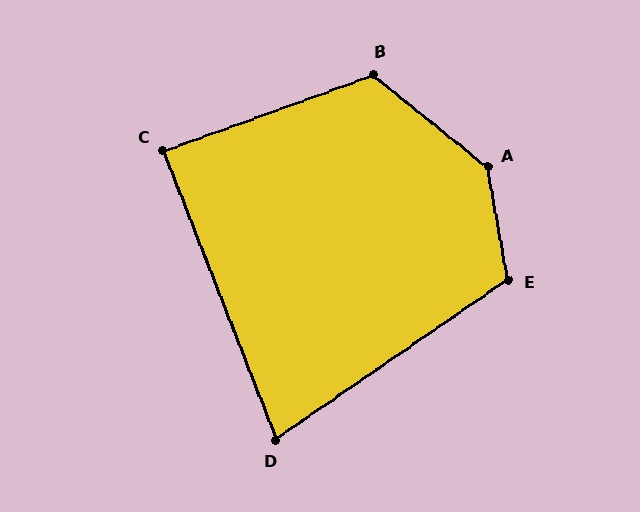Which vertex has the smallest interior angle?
D, at approximately 77 degrees.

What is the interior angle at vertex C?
Approximately 89 degrees (approximately right).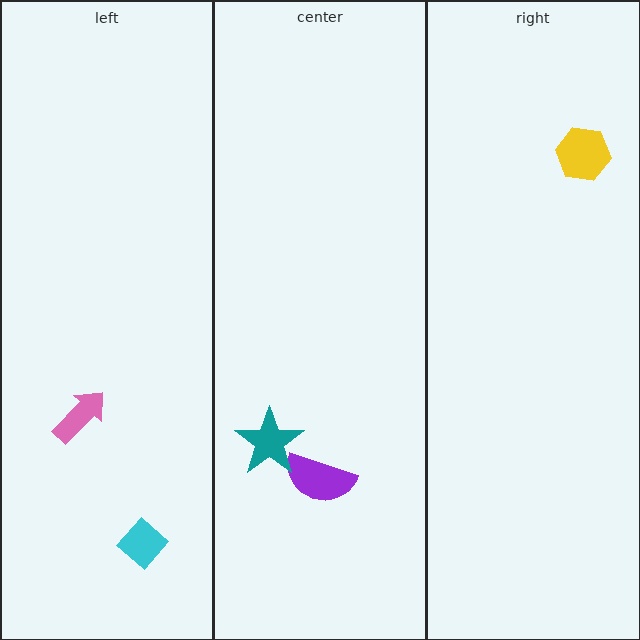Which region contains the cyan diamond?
The left region.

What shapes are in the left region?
The pink arrow, the cyan diamond.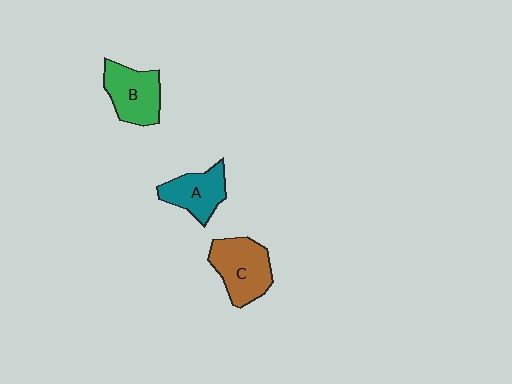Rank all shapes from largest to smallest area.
From largest to smallest: C (brown), B (green), A (teal).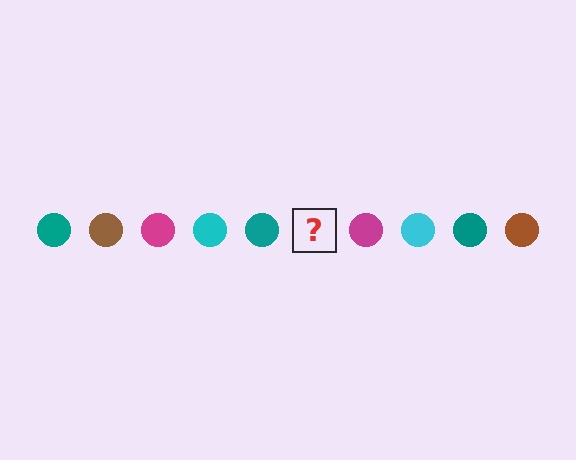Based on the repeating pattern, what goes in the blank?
The blank should be a brown circle.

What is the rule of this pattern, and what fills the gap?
The rule is that the pattern cycles through teal, brown, magenta, cyan circles. The gap should be filled with a brown circle.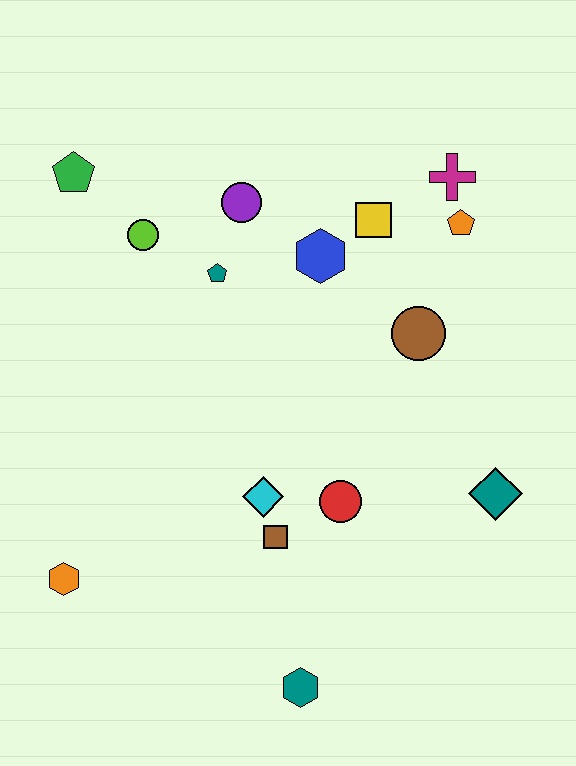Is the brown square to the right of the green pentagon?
Yes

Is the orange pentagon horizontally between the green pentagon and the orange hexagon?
No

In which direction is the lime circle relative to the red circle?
The lime circle is above the red circle.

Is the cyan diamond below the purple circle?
Yes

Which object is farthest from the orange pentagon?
The orange hexagon is farthest from the orange pentagon.